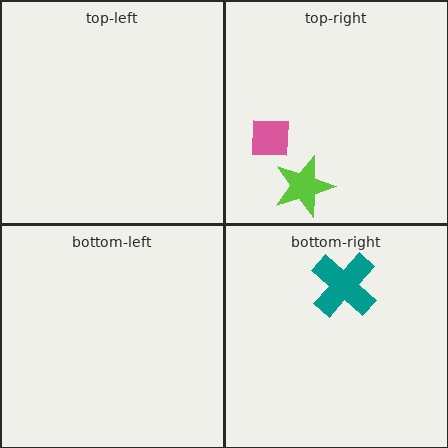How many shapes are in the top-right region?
2.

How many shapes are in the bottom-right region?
1.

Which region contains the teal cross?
The bottom-right region.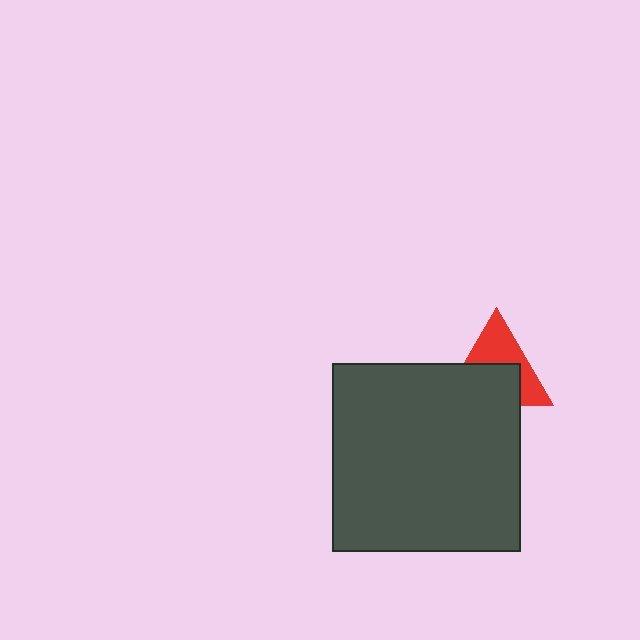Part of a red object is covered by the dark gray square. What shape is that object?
It is a triangle.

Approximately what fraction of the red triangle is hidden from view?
Roughly 52% of the red triangle is hidden behind the dark gray square.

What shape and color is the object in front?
The object in front is a dark gray square.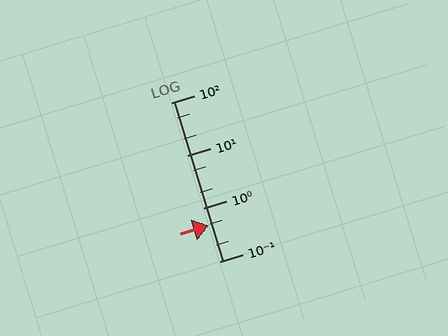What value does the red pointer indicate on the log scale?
The pointer indicates approximately 0.47.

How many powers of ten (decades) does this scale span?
The scale spans 3 decades, from 0.1 to 100.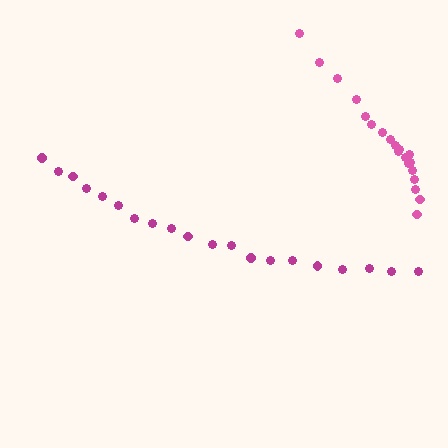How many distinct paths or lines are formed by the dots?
There are 2 distinct paths.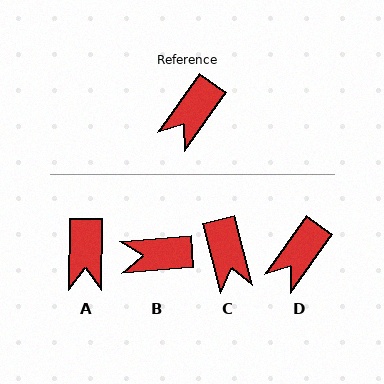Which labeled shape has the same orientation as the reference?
D.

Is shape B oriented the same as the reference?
No, it is off by about 50 degrees.